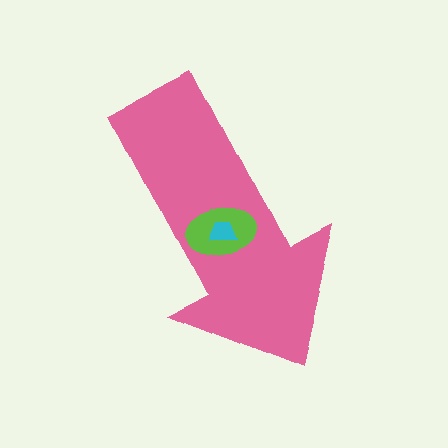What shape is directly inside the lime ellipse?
The cyan trapezoid.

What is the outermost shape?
The pink arrow.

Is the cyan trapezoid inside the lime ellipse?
Yes.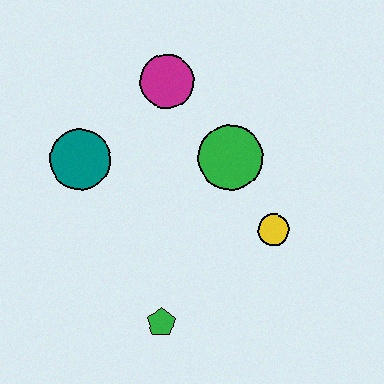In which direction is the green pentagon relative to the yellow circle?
The green pentagon is to the left of the yellow circle.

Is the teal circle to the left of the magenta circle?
Yes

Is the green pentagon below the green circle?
Yes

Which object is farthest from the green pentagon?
The magenta circle is farthest from the green pentagon.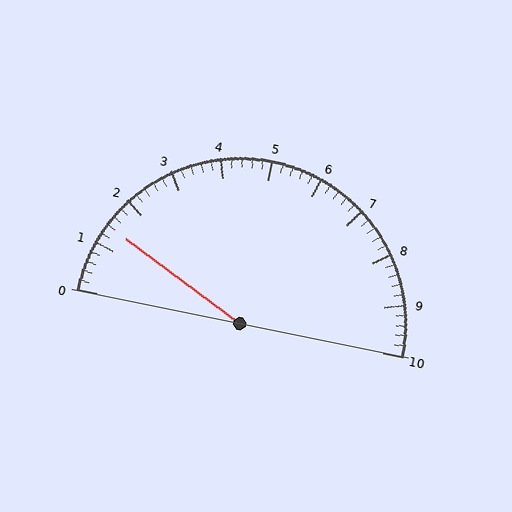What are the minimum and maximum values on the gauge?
The gauge ranges from 0 to 10.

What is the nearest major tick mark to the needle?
The nearest major tick mark is 1.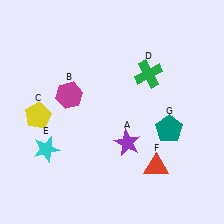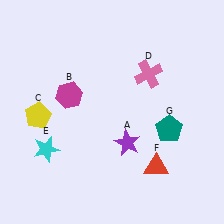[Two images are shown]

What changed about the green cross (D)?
In Image 1, D is green. In Image 2, it changed to pink.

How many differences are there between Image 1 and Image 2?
There is 1 difference between the two images.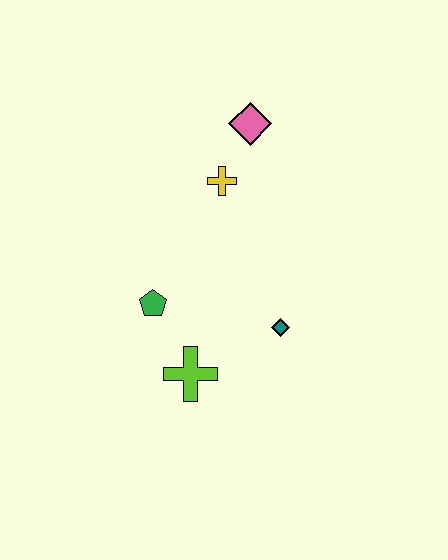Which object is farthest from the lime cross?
The pink diamond is farthest from the lime cross.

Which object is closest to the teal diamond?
The lime cross is closest to the teal diamond.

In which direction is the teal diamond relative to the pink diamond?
The teal diamond is below the pink diamond.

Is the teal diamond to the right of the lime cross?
Yes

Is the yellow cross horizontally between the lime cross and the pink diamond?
Yes